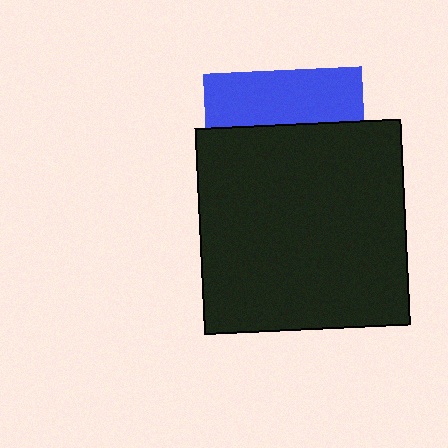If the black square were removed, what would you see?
You would see the complete blue square.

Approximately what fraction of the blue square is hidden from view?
Roughly 66% of the blue square is hidden behind the black square.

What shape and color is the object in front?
The object in front is a black square.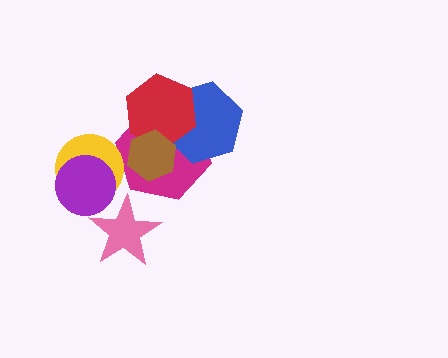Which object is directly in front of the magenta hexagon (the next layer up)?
The blue hexagon is directly in front of the magenta hexagon.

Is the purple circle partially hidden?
No, no other shape covers it.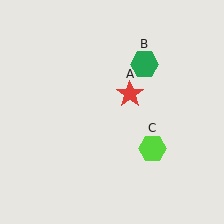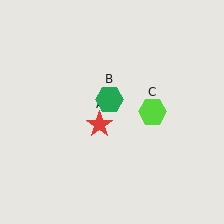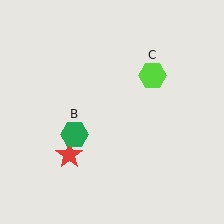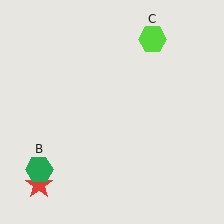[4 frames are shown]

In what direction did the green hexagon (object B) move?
The green hexagon (object B) moved down and to the left.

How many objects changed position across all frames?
3 objects changed position: red star (object A), green hexagon (object B), lime hexagon (object C).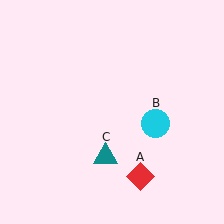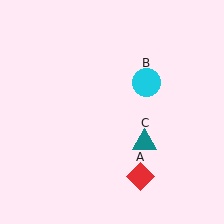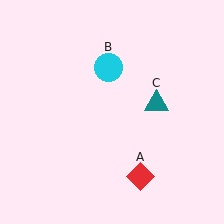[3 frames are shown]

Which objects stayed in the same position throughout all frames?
Red diamond (object A) remained stationary.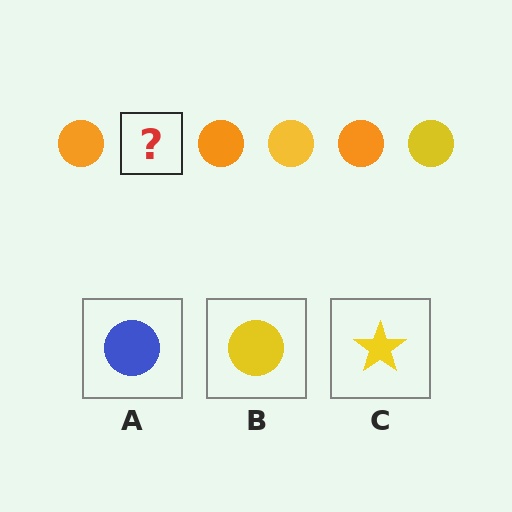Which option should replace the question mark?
Option B.